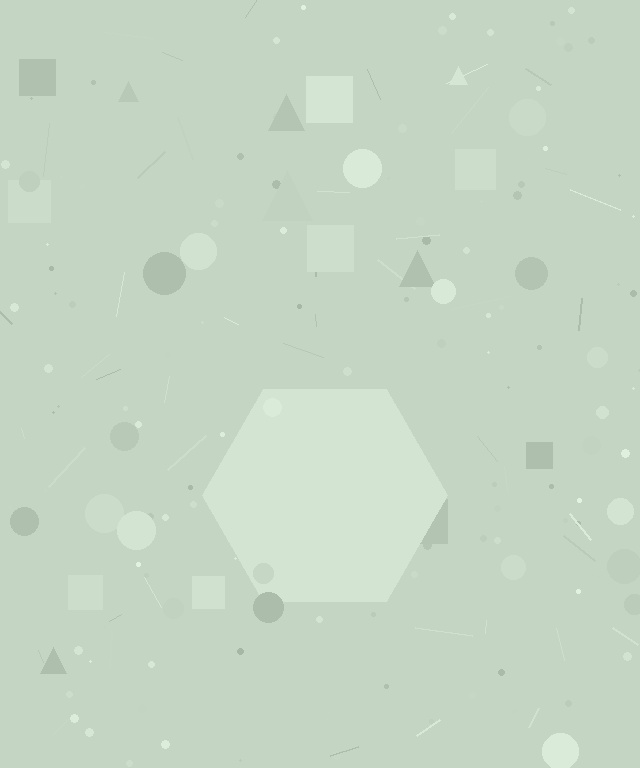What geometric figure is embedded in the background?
A hexagon is embedded in the background.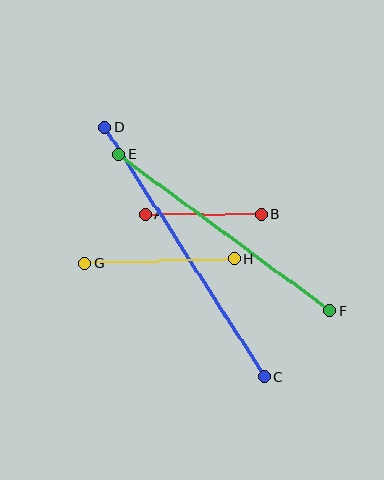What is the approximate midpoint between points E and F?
The midpoint is at approximately (224, 232) pixels.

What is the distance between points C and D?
The distance is approximately 296 pixels.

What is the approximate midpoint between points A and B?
The midpoint is at approximately (203, 214) pixels.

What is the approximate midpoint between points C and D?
The midpoint is at approximately (185, 252) pixels.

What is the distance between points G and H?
The distance is approximately 150 pixels.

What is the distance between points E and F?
The distance is approximately 263 pixels.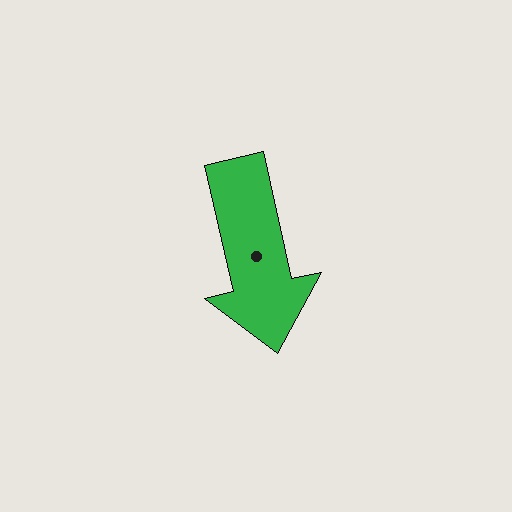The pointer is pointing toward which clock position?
Roughly 6 o'clock.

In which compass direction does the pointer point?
South.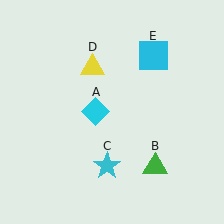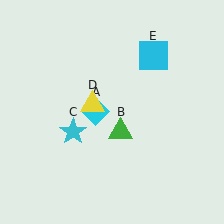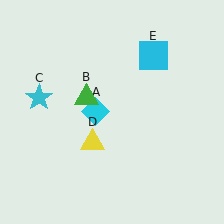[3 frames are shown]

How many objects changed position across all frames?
3 objects changed position: green triangle (object B), cyan star (object C), yellow triangle (object D).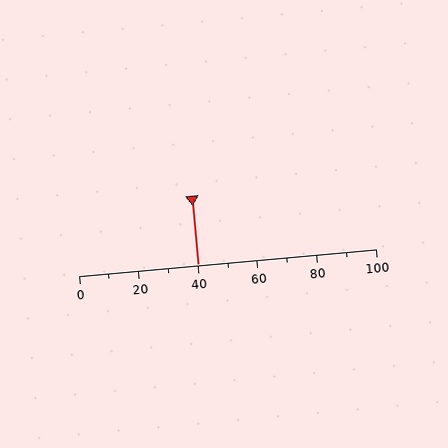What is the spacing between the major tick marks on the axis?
The major ticks are spaced 20 apart.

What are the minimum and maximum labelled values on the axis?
The axis runs from 0 to 100.